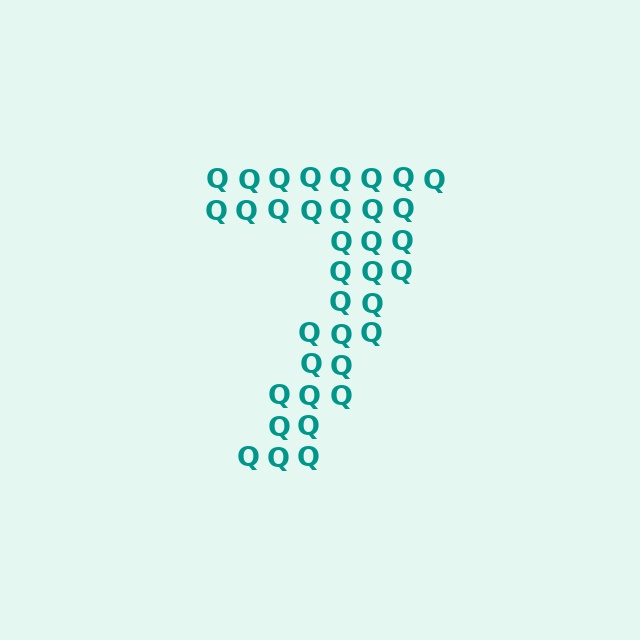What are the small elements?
The small elements are letter Q's.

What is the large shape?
The large shape is the digit 7.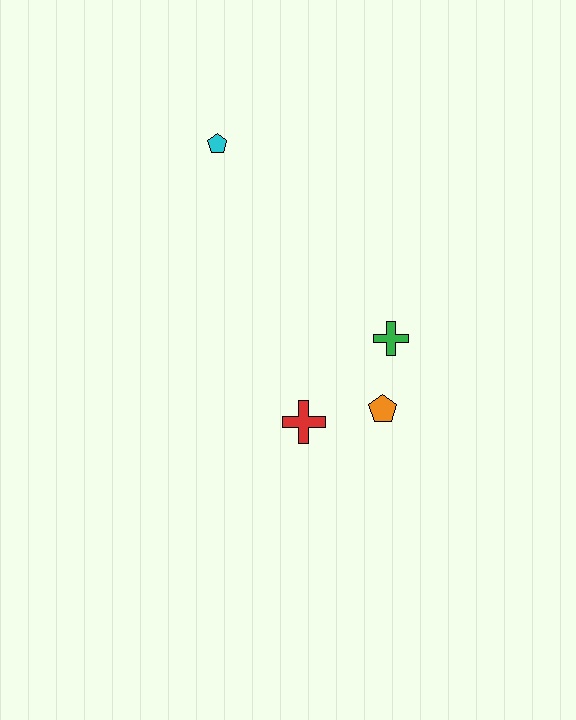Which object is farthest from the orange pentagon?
The cyan pentagon is farthest from the orange pentagon.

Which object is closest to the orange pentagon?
The green cross is closest to the orange pentagon.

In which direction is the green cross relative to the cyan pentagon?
The green cross is below the cyan pentagon.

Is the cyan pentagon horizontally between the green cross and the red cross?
No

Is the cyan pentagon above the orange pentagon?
Yes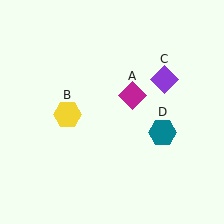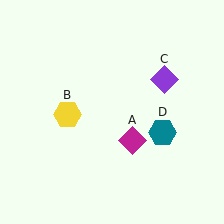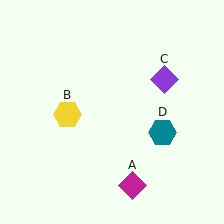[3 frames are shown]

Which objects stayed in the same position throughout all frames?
Yellow hexagon (object B) and purple diamond (object C) and teal hexagon (object D) remained stationary.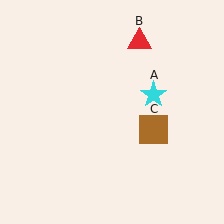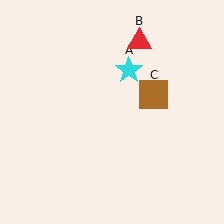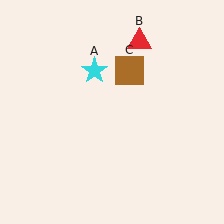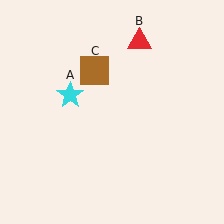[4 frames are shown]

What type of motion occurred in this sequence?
The cyan star (object A), brown square (object C) rotated counterclockwise around the center of the scene.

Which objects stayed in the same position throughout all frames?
Red triangle (object B) remained stationary.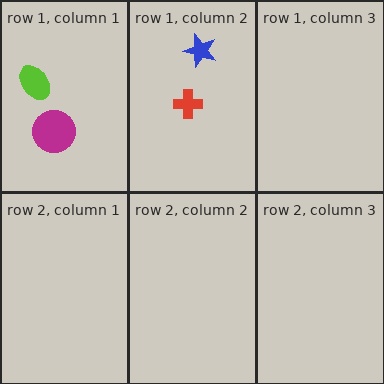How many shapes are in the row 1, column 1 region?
2.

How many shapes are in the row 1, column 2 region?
2.